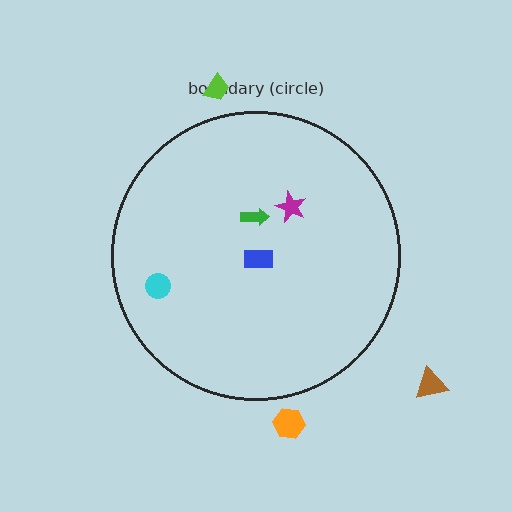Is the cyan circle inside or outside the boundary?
Inside.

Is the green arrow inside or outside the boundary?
Inside.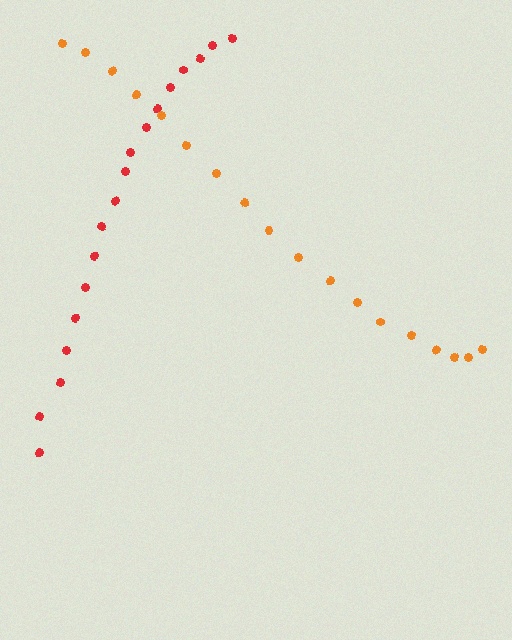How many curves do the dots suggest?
There are 2 distinct paths.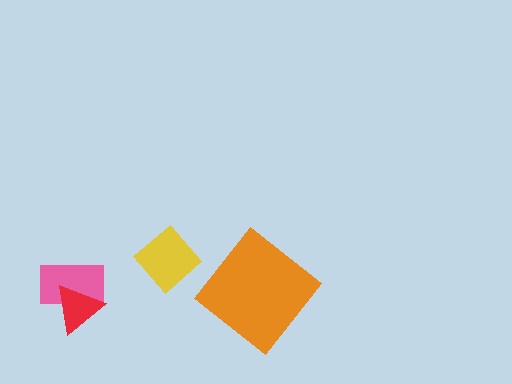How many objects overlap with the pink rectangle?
1 object overlaps with the pink rectangle.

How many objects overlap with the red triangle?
1 object overlaps with the red triangle.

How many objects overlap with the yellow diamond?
0 objects overlap with the yellow diamond.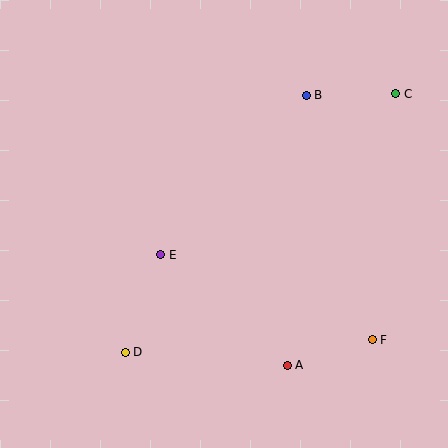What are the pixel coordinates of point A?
Point A is at (287, 366).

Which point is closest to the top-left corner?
Point E is closest to the top-left corner.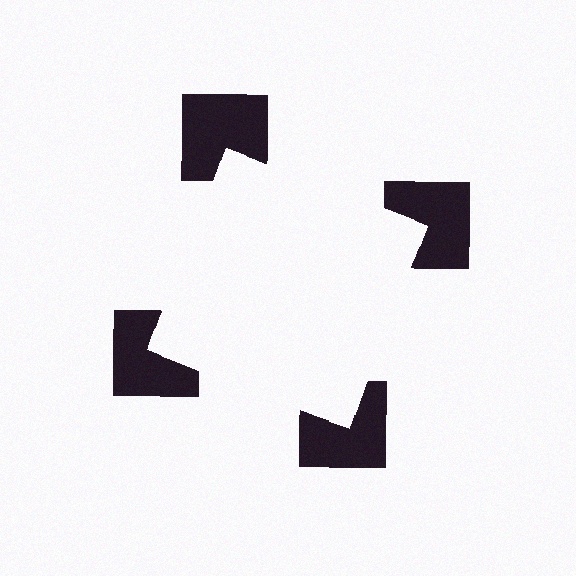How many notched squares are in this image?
There are 4 — one at each vertex of the illusory square.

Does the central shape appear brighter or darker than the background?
It typically appears slightly brighter than the background, even though no actual brightness change is drawn.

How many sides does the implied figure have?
4 sides.